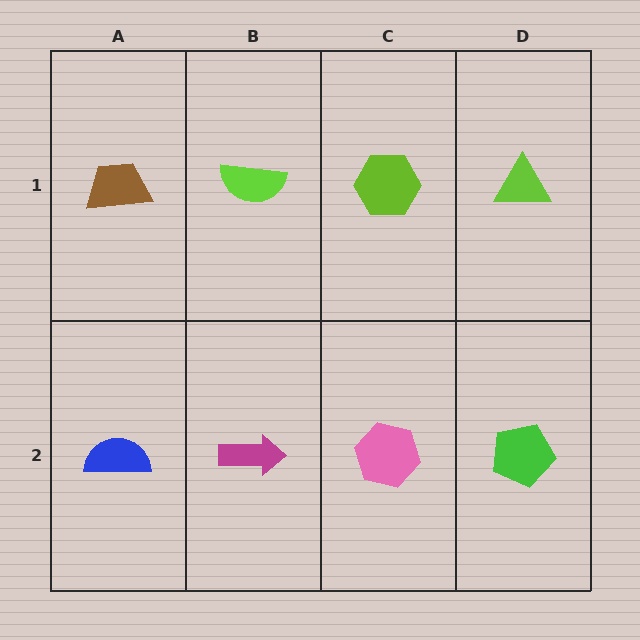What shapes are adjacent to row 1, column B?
A magenta arrow (row 2, column B), a brown trapezoid (row 1, column A), a lime hexagon (row 1, column C).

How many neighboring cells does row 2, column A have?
2.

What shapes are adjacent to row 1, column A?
A blue semicircle (row 2, column A), a lime semicircle (row 1, column B).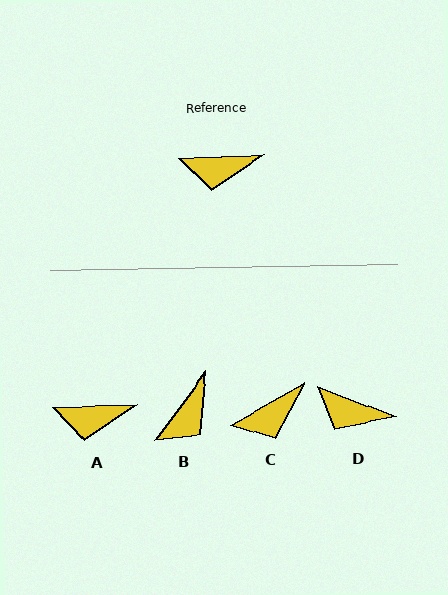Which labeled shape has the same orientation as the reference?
A.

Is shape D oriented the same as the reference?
No, it is off by about 23 degrees.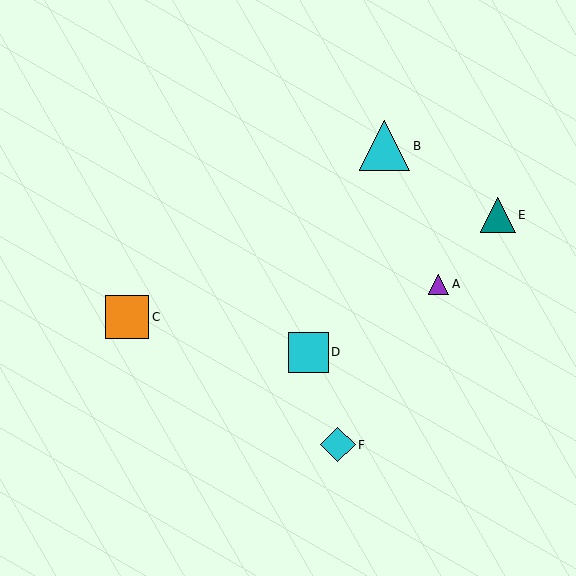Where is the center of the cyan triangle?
The center of the cyan triangle is at (385, 146).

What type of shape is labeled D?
Shape D is a cyan square.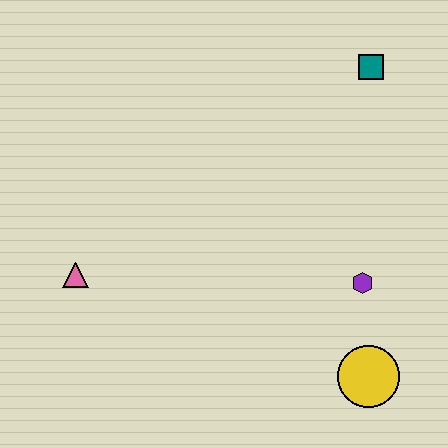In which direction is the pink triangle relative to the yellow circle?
The pink triangle is to the left of the yellow circle.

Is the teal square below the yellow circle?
No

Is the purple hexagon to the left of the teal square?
Yes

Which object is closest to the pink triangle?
The purple hexagon is closest to the pink triangle.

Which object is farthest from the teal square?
The pink triangle is farthest from the teal square.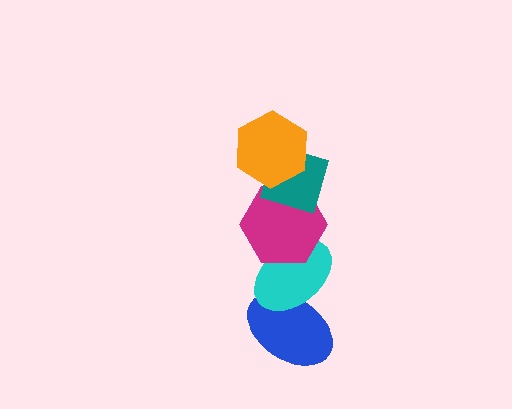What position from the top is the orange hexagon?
The orange hexagon is 1st from the top.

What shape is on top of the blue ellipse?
The cyan ellipse is on top of the blue ellipse.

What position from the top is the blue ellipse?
The blue ellipse is 5th from the top.